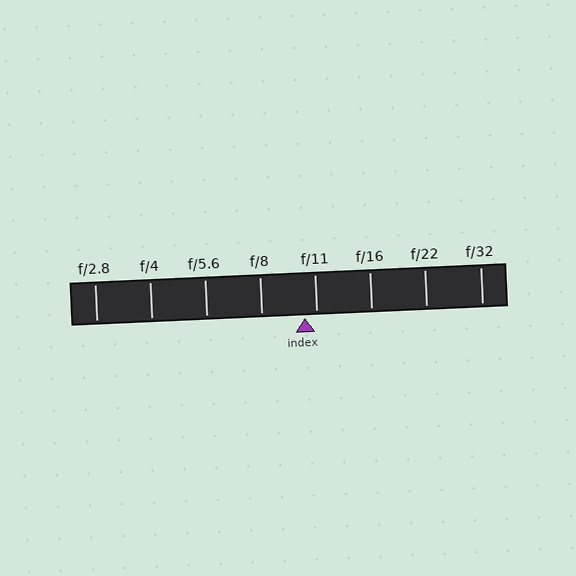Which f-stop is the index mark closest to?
The index mark is closest to f/11.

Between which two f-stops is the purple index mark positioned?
The index mark is between f/8 and f/11.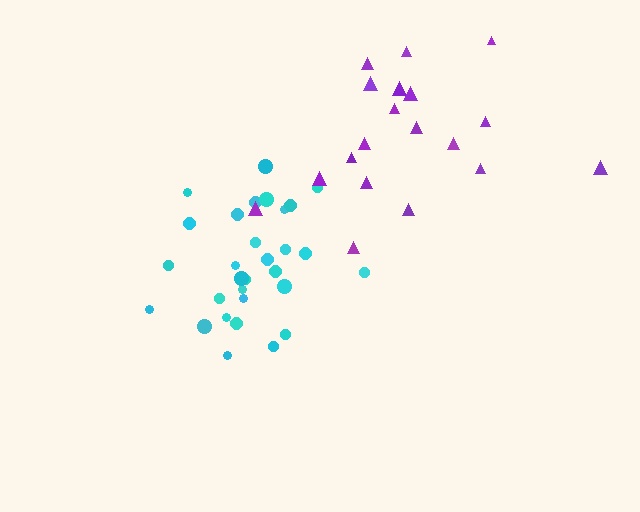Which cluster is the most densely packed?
Cyan.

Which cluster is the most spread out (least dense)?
Purple.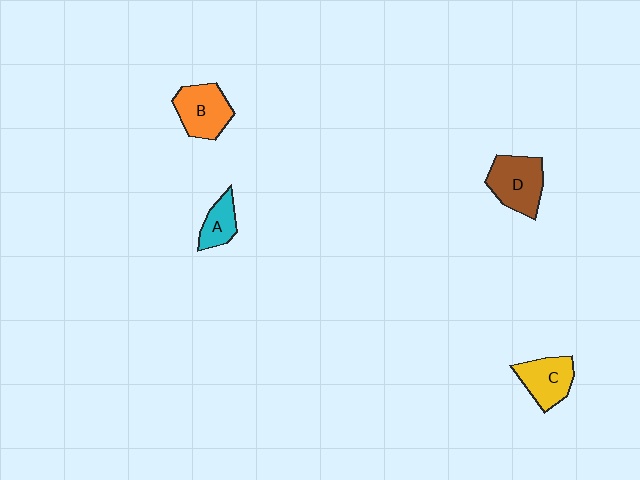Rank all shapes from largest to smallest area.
From largest to smallest: D (brown), B (orange), C (yellow), A (cyan).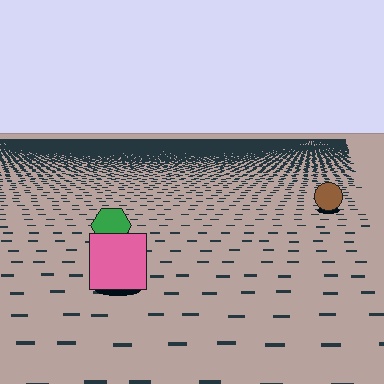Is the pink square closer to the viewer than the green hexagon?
Yes. The pink square is closer — you can tell from the texture gradient: the ground texture is coarser near it.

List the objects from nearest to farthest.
From nearest to farthest: the pink square, the green hexagon, the brown circle.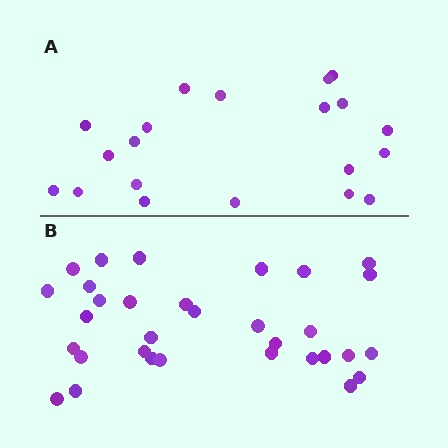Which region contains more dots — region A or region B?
Region B (the bottom region) has more dots.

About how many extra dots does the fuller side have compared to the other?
Region B has roughly 12 or so more dots than region A.